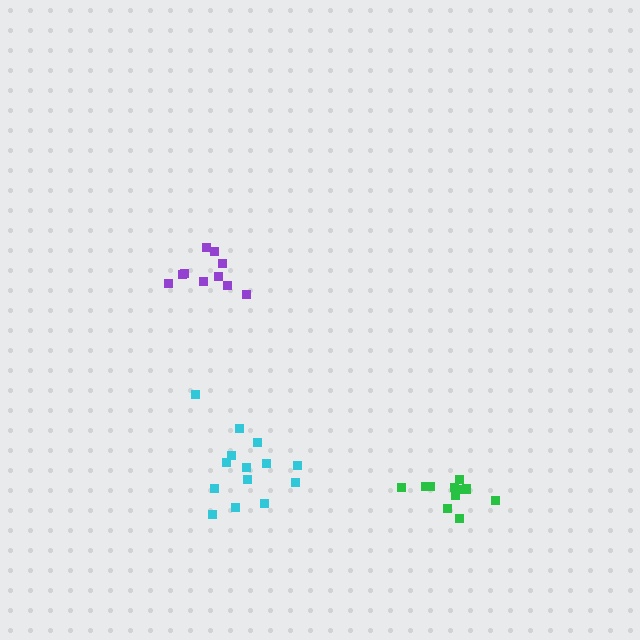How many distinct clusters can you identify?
There are 3 distinct clusters.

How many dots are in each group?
Group 1: 11 dots, Group 2: 14 dots, Group 3: 10 dots (35 total).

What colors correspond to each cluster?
The clusters are colored: green, cyan, purple.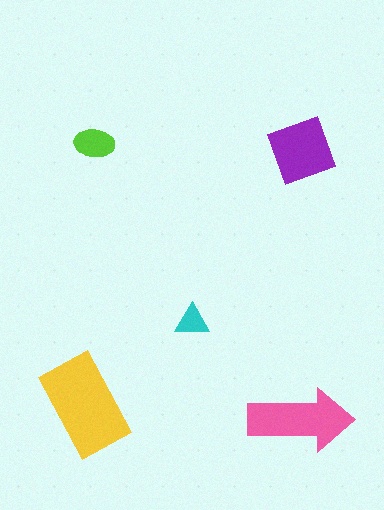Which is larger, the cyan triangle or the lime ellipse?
The lime ellipse.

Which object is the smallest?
The cyan triangle.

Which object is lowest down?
The pink arrow is bottommost.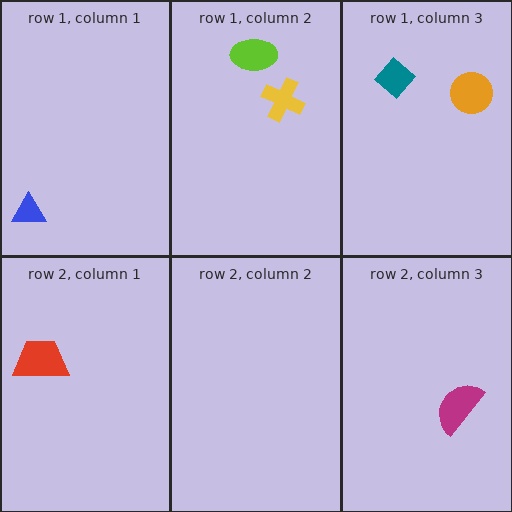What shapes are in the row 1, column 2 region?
The lime ellipse, the yellow cross.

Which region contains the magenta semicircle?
The row 2, column 3 region.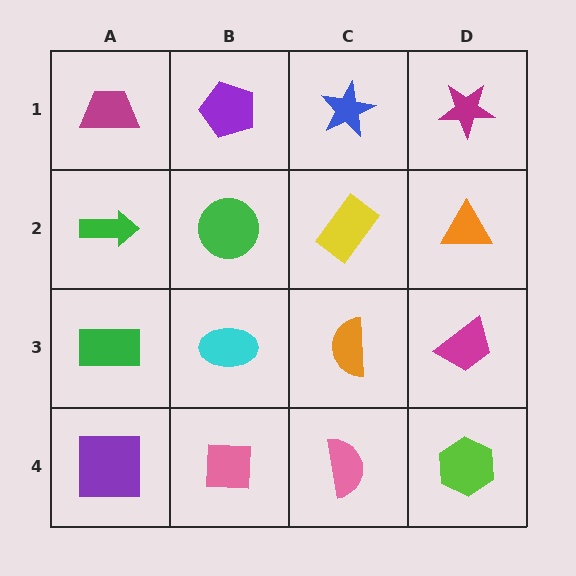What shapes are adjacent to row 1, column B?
A green circle (row 2, column B), a magenta trapezoid (row 1, column A), a blue star (row 1, column C).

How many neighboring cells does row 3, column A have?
3.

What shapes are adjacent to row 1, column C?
A yellow rectangle (row 2, column C), a purple pentagon (row 1, column B), a magenta star (row 1, column D).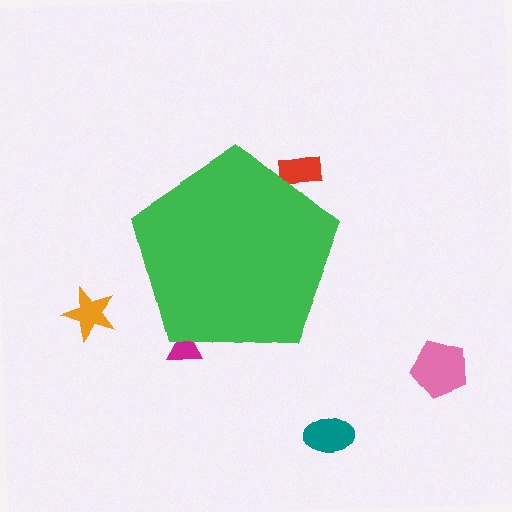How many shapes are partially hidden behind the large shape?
2 shapes are partially hidden.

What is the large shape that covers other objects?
A green pentagon.